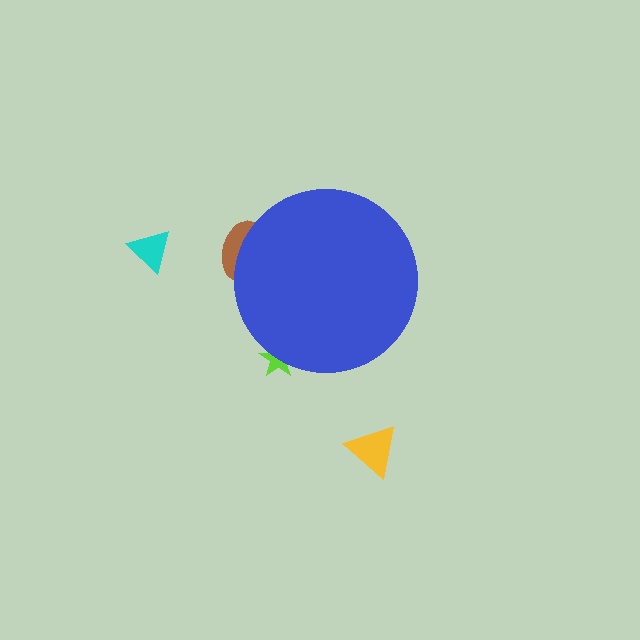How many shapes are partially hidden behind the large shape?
2 shapes are partially hidden.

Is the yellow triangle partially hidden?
No, the yellow triangle is fully visible.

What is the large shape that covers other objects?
A blue circle.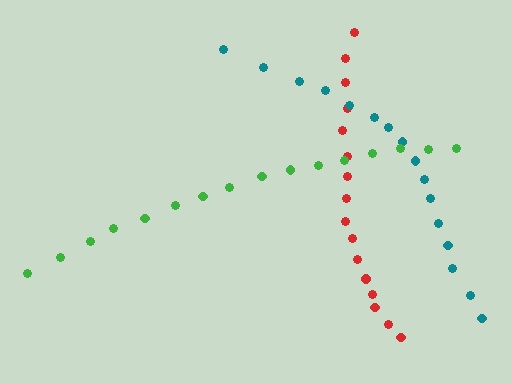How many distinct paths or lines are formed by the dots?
There are 3 distinct paths.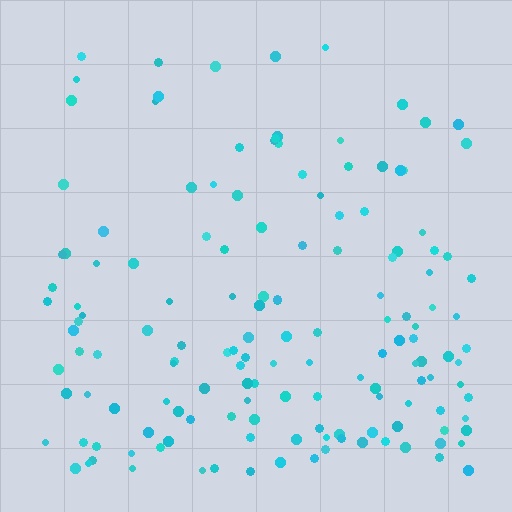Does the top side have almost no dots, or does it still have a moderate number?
Still a moderate number, just noticeably fewer than the bottom.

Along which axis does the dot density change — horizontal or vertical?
Vertical.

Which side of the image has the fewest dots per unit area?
The top.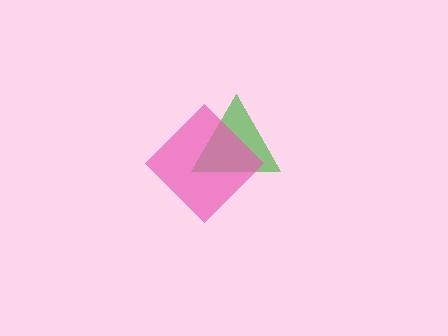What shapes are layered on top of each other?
The layered shapes are: a green triangle, a pink diamond.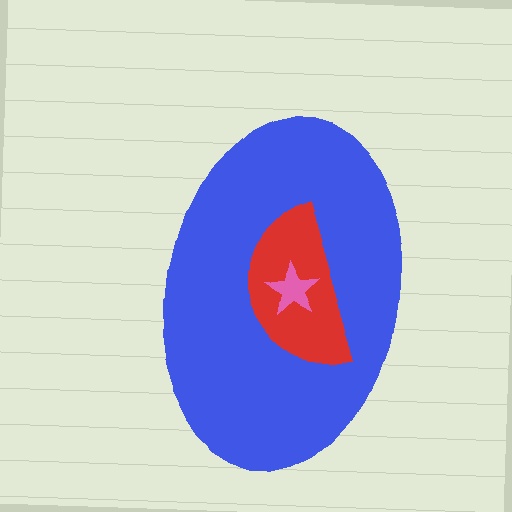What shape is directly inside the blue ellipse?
The red semicircle.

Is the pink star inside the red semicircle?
Yes.